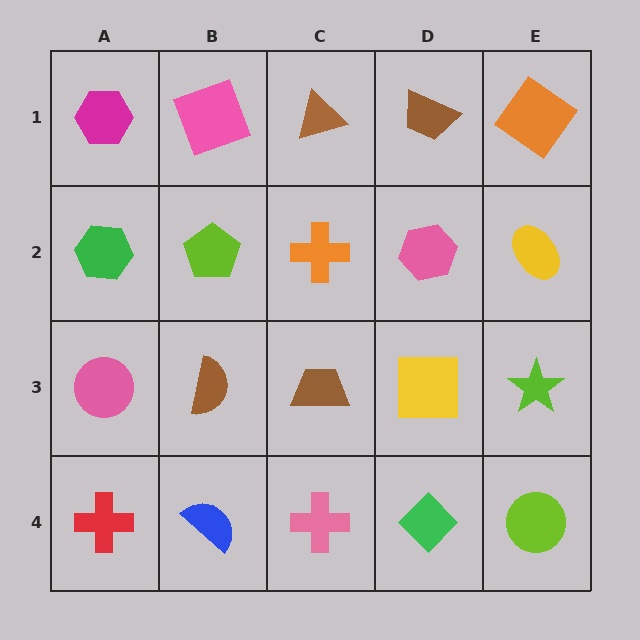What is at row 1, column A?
A magenta hexagon.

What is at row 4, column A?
A red cross.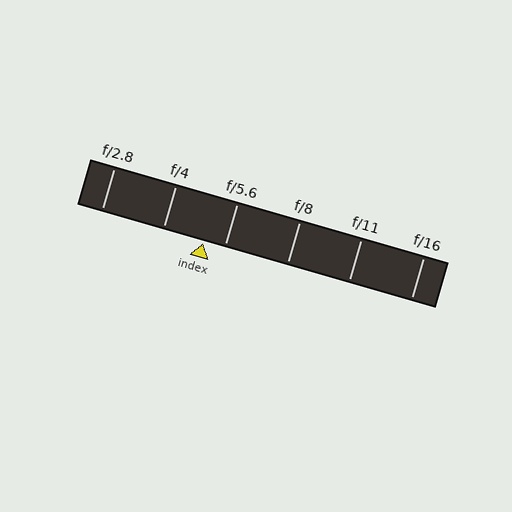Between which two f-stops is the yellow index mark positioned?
The index mark is between f/4 and f/5.6.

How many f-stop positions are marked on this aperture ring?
There are 6 f-stop positions marked.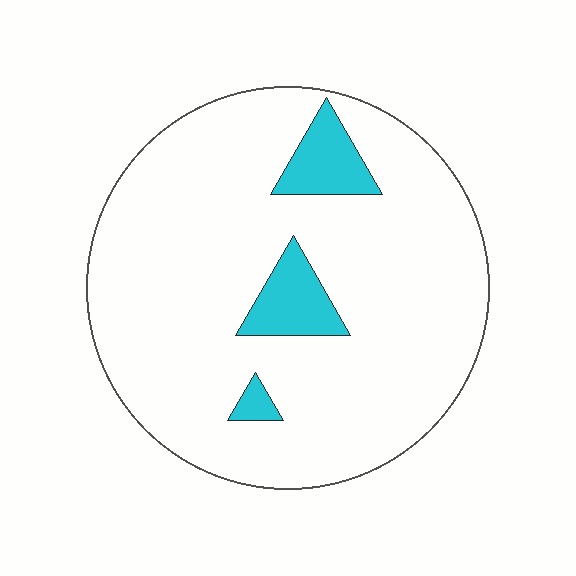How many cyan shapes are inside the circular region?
3.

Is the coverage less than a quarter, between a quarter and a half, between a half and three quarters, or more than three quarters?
Less than a quarter.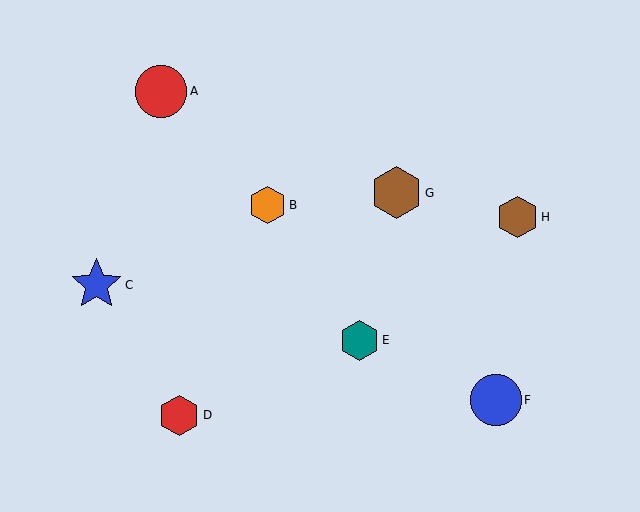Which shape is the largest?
The blue star (labeled C) is the largest.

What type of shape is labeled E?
Shape E is a teal hexagon.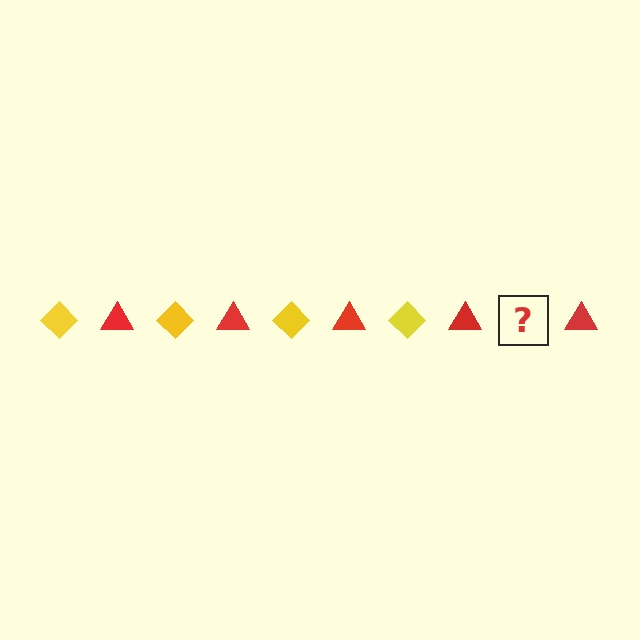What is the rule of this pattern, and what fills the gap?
The rule is that the pattern alternates between yellow diamond and red triangle. The gap should be filled with a yellow diamond.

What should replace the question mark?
The question mark should be replaced with a yellow diamond.